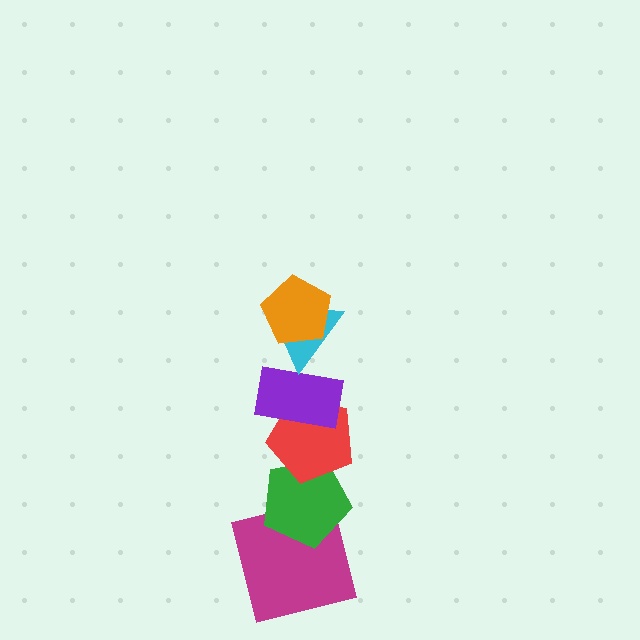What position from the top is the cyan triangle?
The cyan triangle is 2nd from the top.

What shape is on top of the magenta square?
The green pentagon is on top of the magenta square.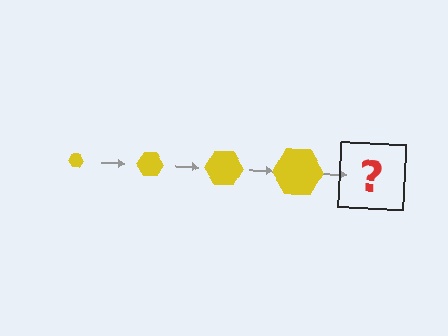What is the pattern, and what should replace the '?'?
The pattern is that the hexagon gets progressively larger each step. The '?' should be a yellow hexagon, larger than the previous one.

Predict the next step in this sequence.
The next step is a yellow hexagon, larger than the previous one.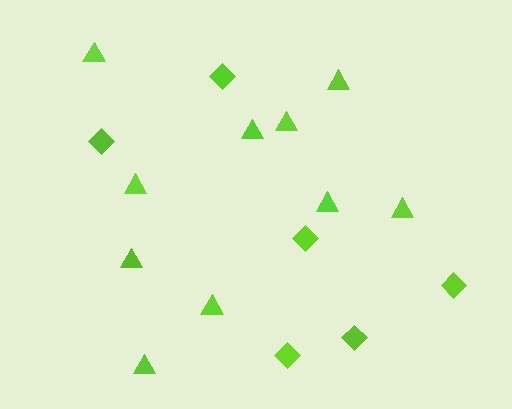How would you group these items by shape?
There are 2 groups: one group of diamonds (6) and one group of triangles (10).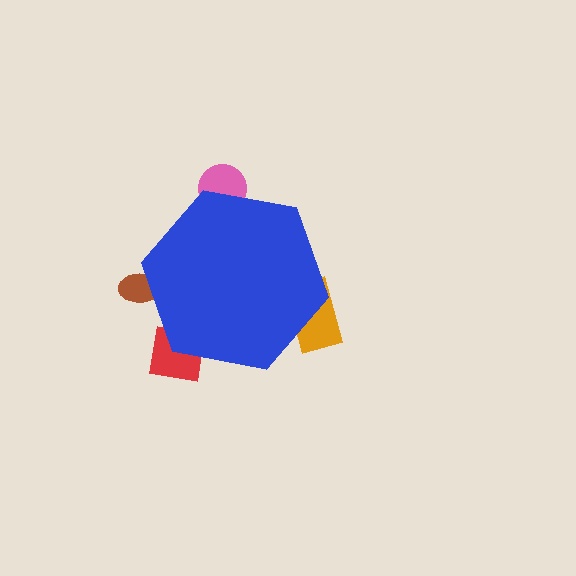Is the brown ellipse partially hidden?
Yes, the brown ellipse is partially hidden behind the blue hexagon.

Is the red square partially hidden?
Yes, the red square is partially hidden behind the blue hexagon.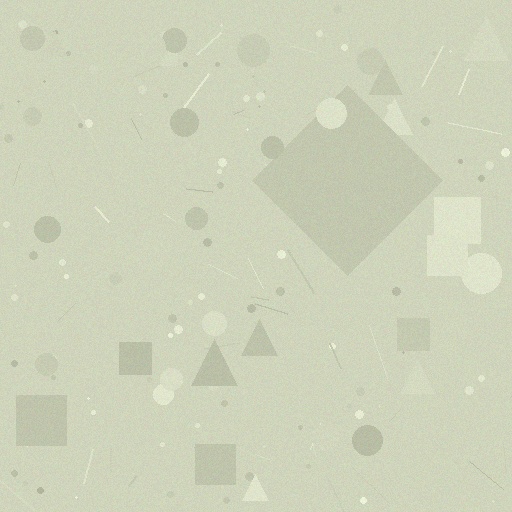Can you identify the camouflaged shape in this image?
The camouflaged shape is a diamond.